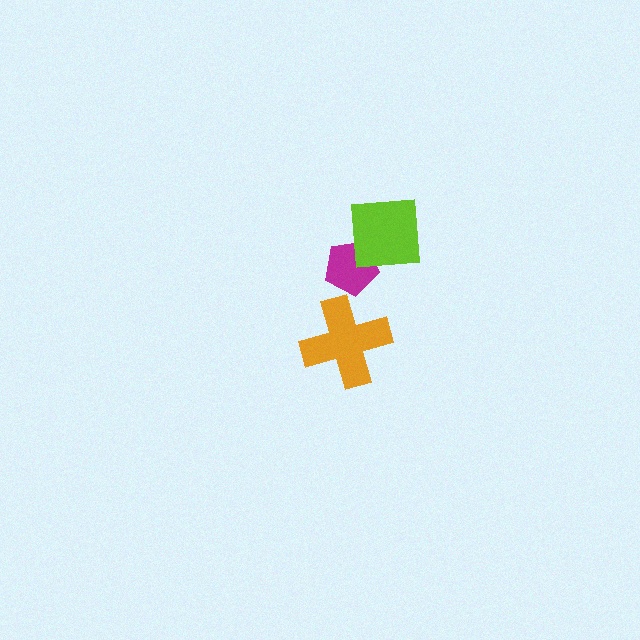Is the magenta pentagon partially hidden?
Yes, it is partially covered by another shape.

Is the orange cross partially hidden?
No, no other shape covers it.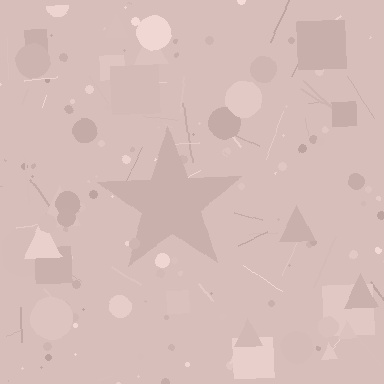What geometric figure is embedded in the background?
A star is embedded in the background.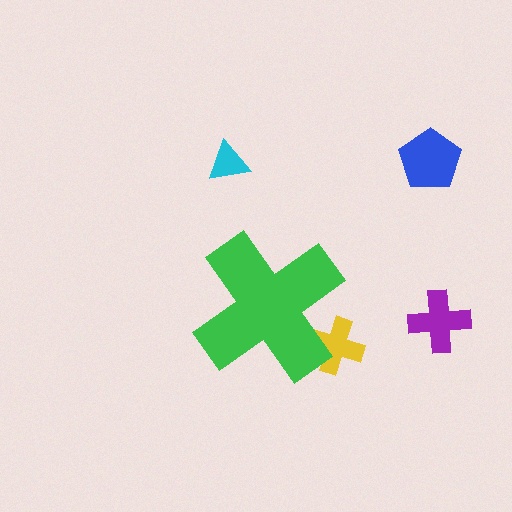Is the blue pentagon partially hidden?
No, the blue pentagon is fully visible.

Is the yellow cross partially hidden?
Yes, the yellow cross is partially hidden behind the green cross.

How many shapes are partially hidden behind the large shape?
1 shape is partially hidden.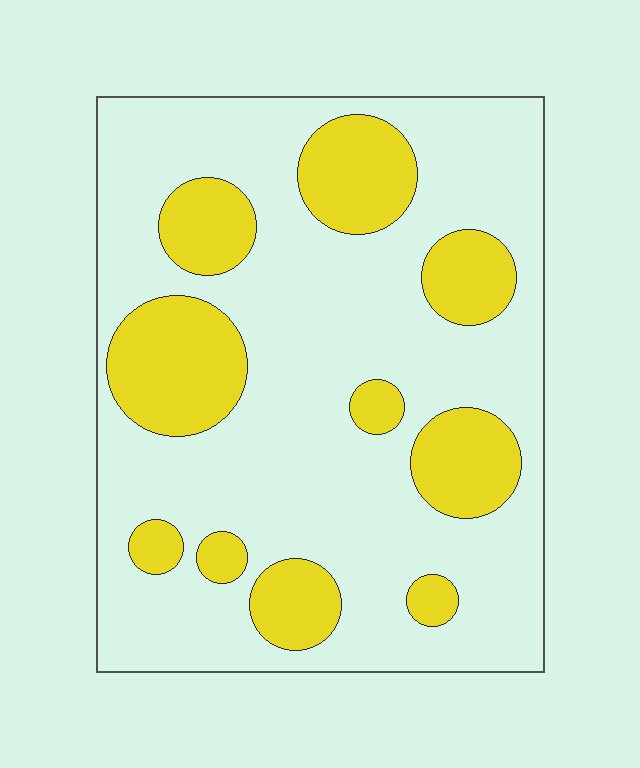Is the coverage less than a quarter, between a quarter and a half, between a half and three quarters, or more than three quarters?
Between a quarter and a half.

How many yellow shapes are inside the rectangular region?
10.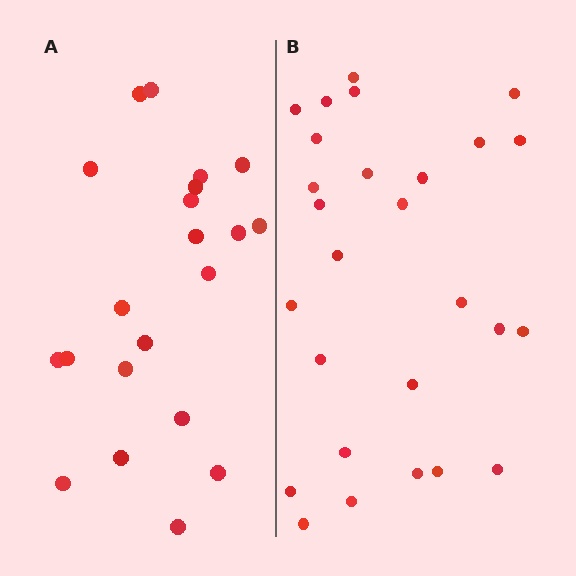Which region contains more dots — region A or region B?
Region B (the right region) has more dots.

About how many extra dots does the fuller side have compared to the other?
Region B has about 6 more dots than region A.